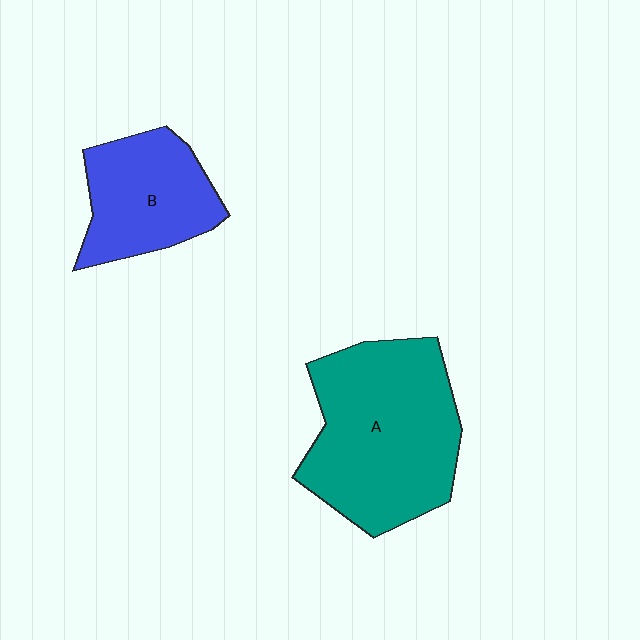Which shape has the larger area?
Shape A (teal).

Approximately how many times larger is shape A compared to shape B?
Approximately 1.7 times.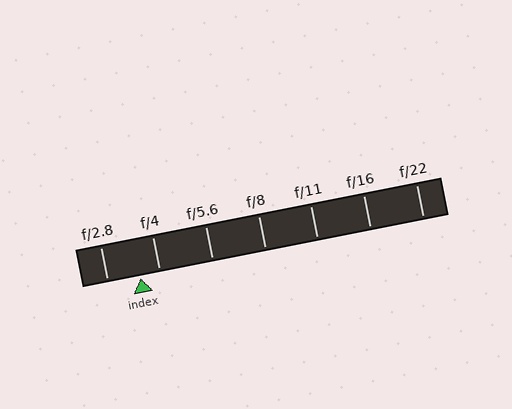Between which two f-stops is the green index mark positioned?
The index mark is between f/2.8 and f/4.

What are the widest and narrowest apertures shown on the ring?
The widest aperture shown is f/2.8 and the narrowest is f/22.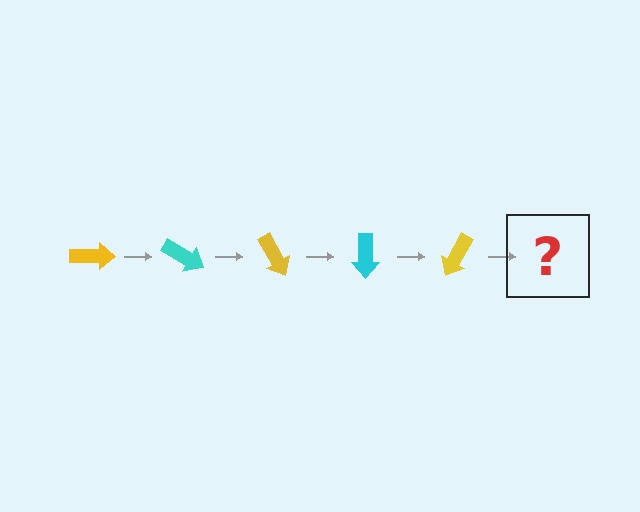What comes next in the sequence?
The next element should be a cyan arrow, rotated 150 degrees from the start.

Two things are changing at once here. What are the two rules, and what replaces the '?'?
The two rules are that it rotates 30 degrees each step and the color cycles through yellow and cyan. The '?' should be a cyan arrow, rotated 150 degrees from the start.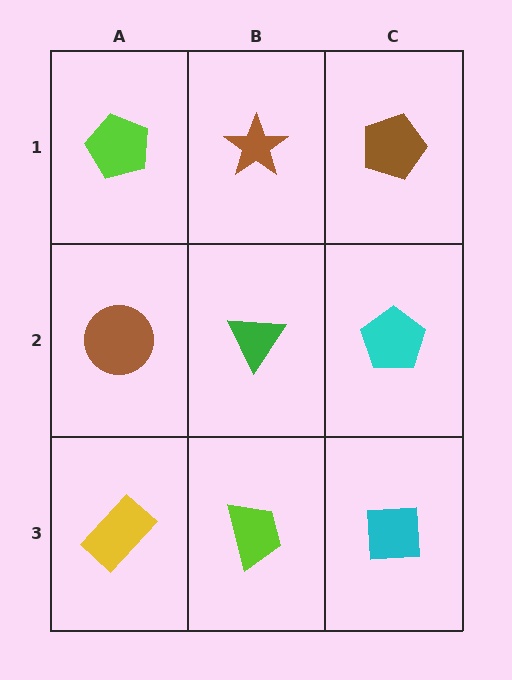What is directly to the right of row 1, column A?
A brown star.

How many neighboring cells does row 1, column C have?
2.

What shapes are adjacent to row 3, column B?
A green triangle (row 2, column B), a yellow rectangle (row 3, column A), a cyan square (row 3, column C).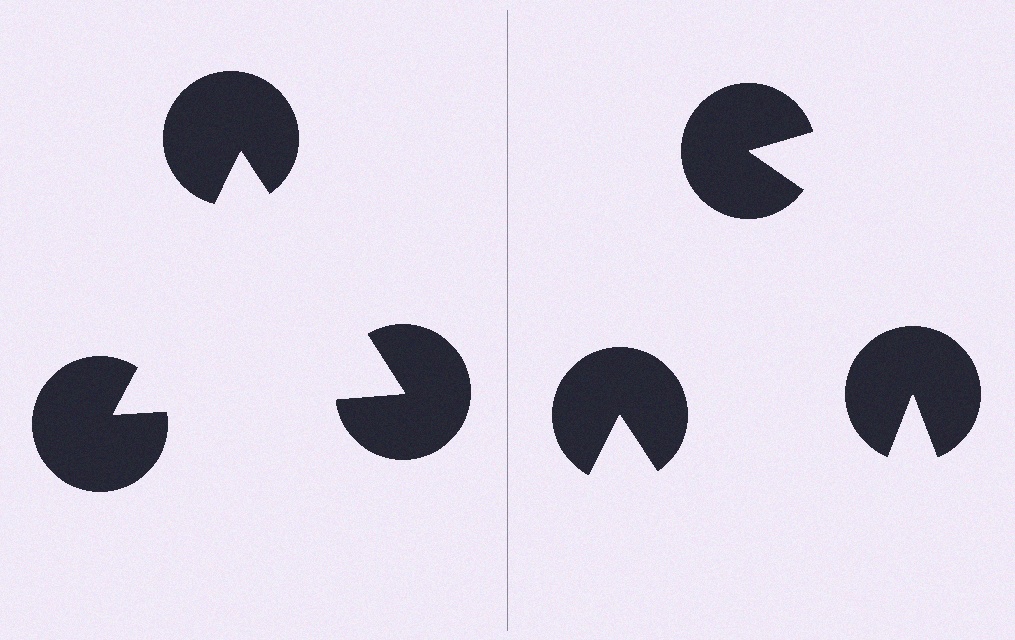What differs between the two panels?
The pac-man discs are positioned identically on both sides; only the wedge orientations differ. On the left they align to a triangle; on the right they are misaligned.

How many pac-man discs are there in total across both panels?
6 — 3 on each side.